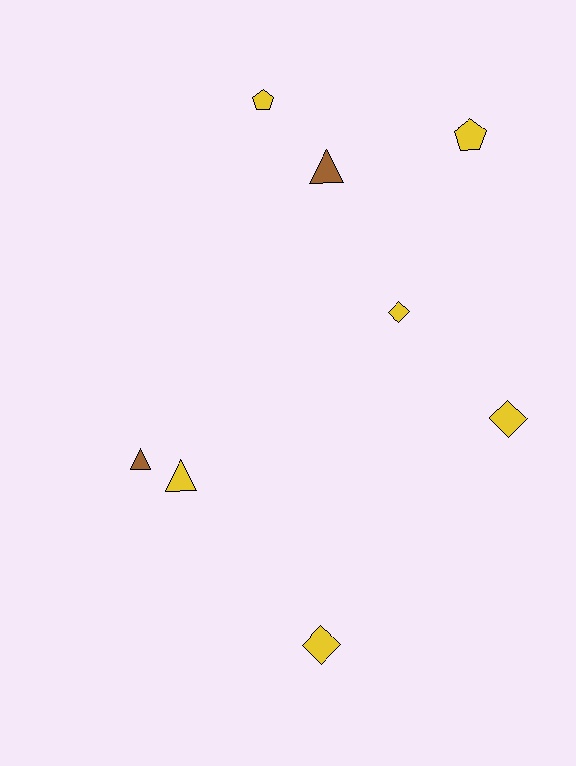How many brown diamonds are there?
There are no brown diamonds.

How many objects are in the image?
There are 8 objects.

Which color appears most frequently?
Yellow, with 6 objects.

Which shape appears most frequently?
Diamond, with 3 objects.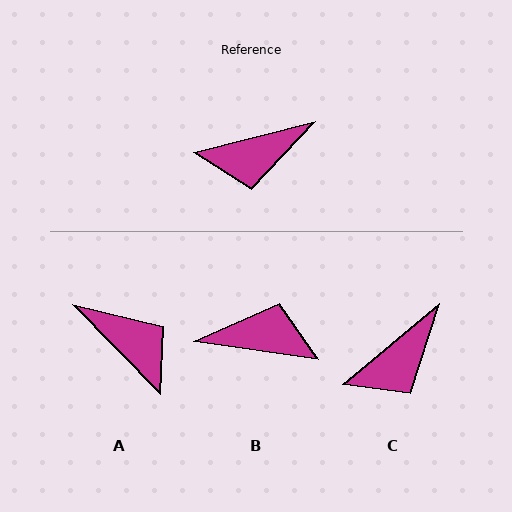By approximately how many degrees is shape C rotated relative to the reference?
Approximately 25 degrees counter-clockwise.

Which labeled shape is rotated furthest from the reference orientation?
B, about 158 degrees away.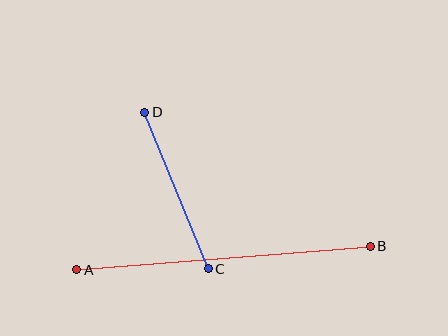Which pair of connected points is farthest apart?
Points A and B are farthest apart.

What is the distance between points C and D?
The distance is approximately 168 pixels.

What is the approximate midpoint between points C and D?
The midpoint is at approximately (176, 191) pixels.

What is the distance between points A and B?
The distance is approximately 294 pixels.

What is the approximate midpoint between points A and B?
The midpoint is at approximately (223, 258) pixels.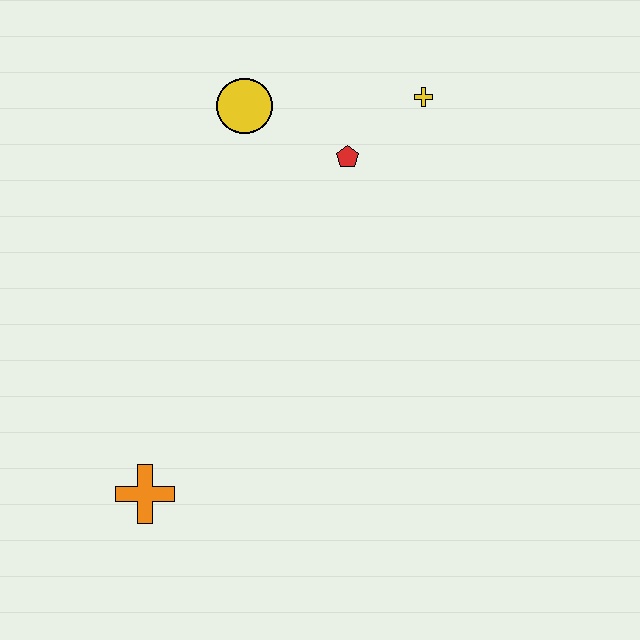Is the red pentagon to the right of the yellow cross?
No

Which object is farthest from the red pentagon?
The orange cross is farthest from the red pentagon.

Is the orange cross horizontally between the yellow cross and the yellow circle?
No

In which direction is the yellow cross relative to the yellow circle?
The yellow cross is to the right of the yellow circle.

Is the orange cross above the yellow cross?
No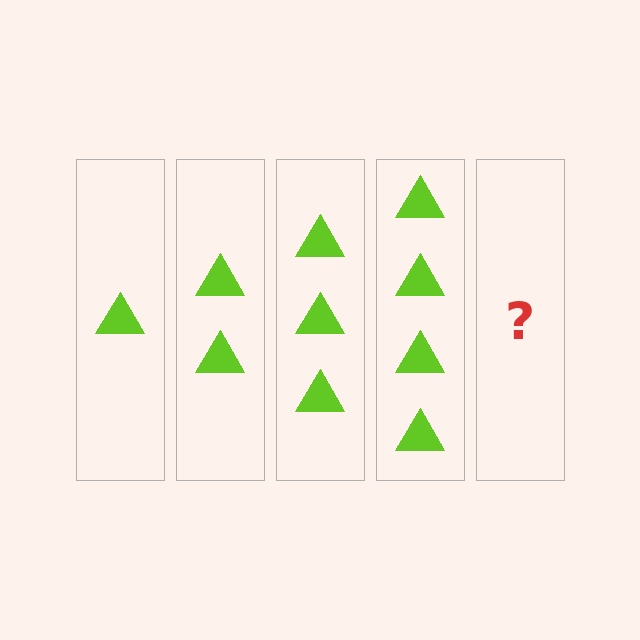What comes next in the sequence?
The next element should be 5 triangles.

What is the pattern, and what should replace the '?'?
The pattern is that each step adds one more triangle. The '?' should be 5 triangles.